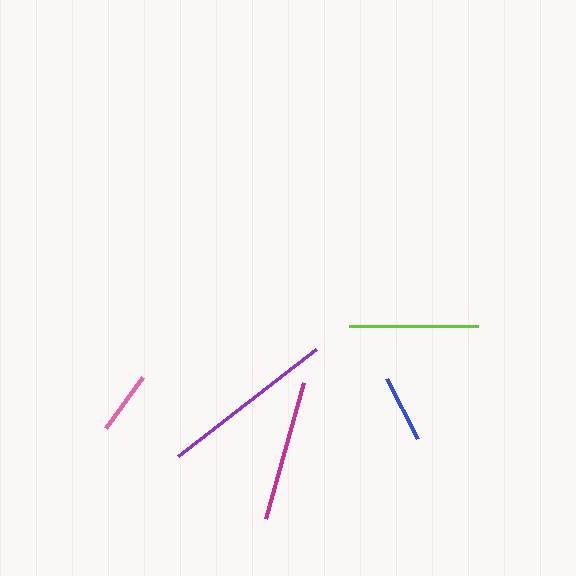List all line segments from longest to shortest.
From longest to shortest: purple, magenta, lime, blue, pink.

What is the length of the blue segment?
The blue segment is approximately 68 pixels long.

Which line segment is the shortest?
The pink line is the shortest at approximately 63 pixels.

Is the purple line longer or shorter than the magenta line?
The purple line is longer than the magenta line.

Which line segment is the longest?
The purple line is the longest at approximately 175 pixels.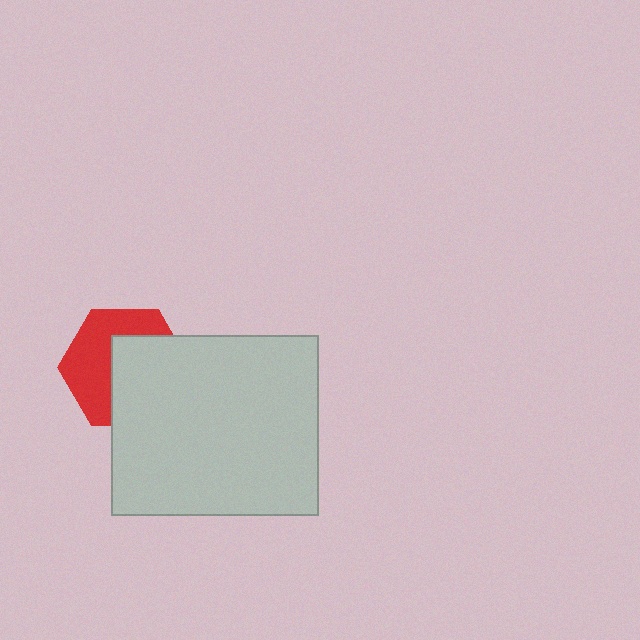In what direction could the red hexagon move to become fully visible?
The red hexagon could move toward the upper-left. That would shift it out from behind the light gray rectangle entirely.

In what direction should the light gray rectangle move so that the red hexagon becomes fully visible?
The light gray rectangle should move toward the lower-right. That is the shortest direction to clear the overlap and leave the red hexagon fully visible.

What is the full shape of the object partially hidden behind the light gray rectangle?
The partially hidden object is a red hexagon.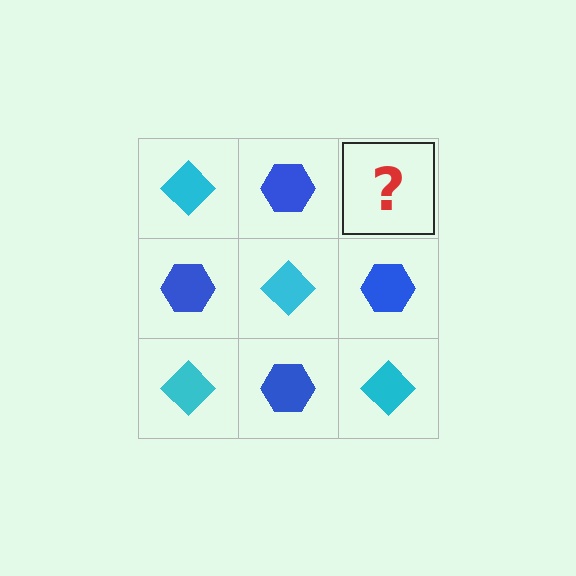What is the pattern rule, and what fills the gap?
The rule is that it alternates cyan diamond and blue hexagon in a checkerboard pattern. The gap should be filled with a cyan diamond.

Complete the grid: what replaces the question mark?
The question mark should be replaced with a cyan diamond.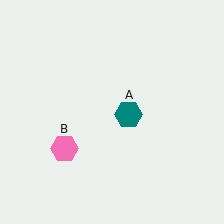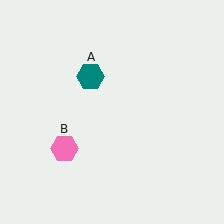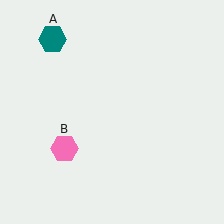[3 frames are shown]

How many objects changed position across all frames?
1 object changed position: teal hexagon (object A).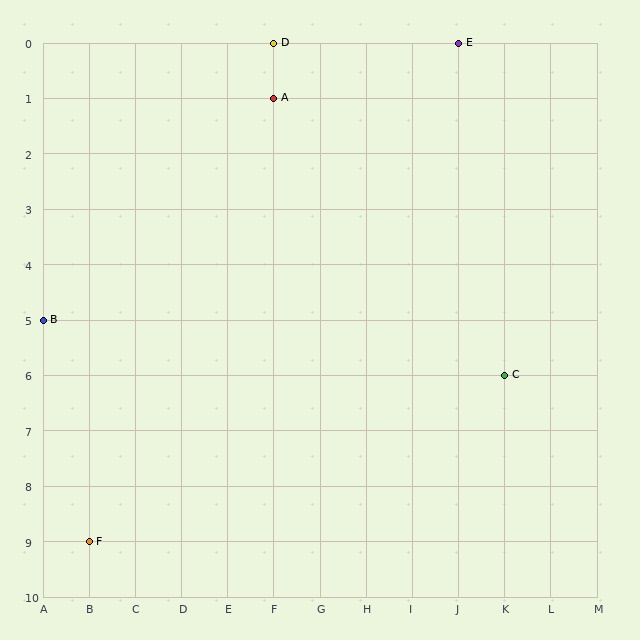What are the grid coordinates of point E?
Point E is at grid coordinates (J, 0).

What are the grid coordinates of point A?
Point A is at grid coordinates (F, 1).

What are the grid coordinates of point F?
Point F is at grid coordinates (B, 9).